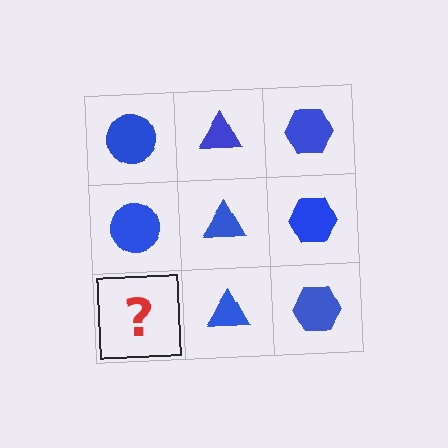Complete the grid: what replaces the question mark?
The question mark should be replaced with a blue circle.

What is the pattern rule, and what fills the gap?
The rule is that each column has a consistent shape. The gap should be filled with a blue circle.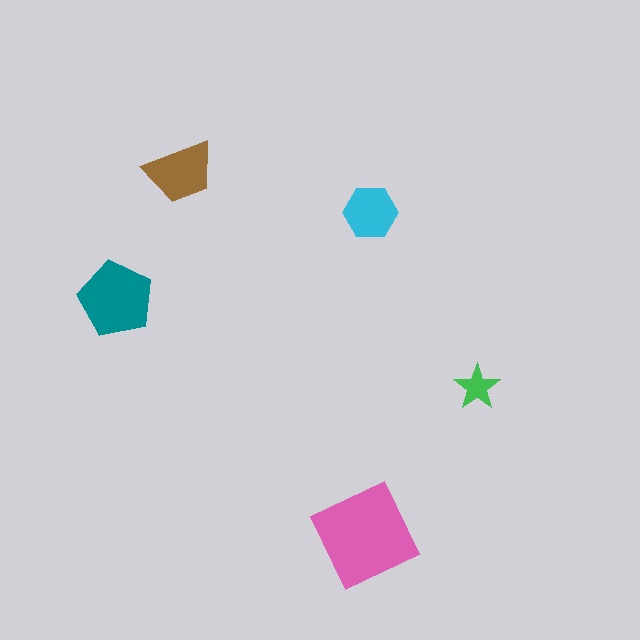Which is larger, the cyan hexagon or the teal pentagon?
The teal pentagon.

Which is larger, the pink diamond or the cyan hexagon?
The pink diamond.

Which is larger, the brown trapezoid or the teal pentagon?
The teal pentagon.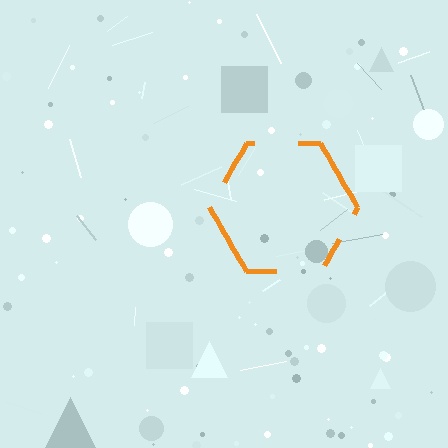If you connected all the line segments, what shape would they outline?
They would outline a hexagon.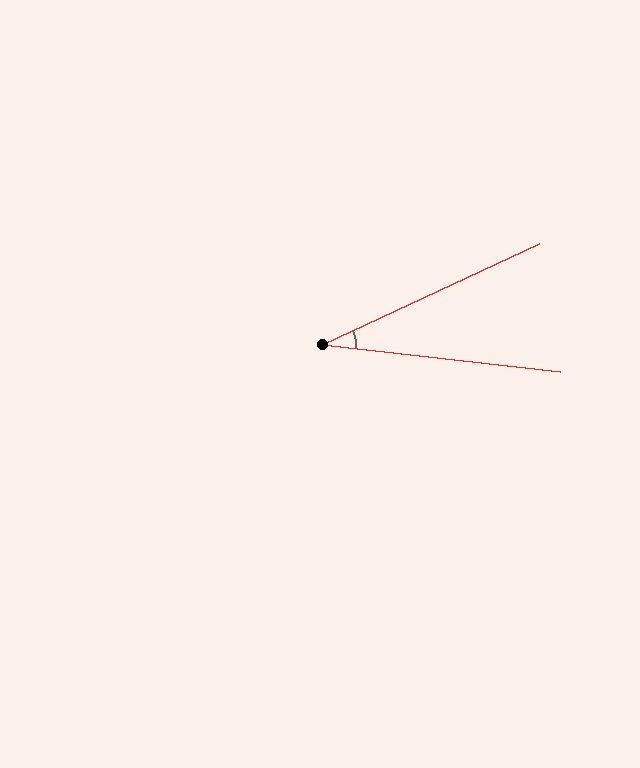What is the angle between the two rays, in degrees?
Approximately 31 degrees.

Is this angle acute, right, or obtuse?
It is acute.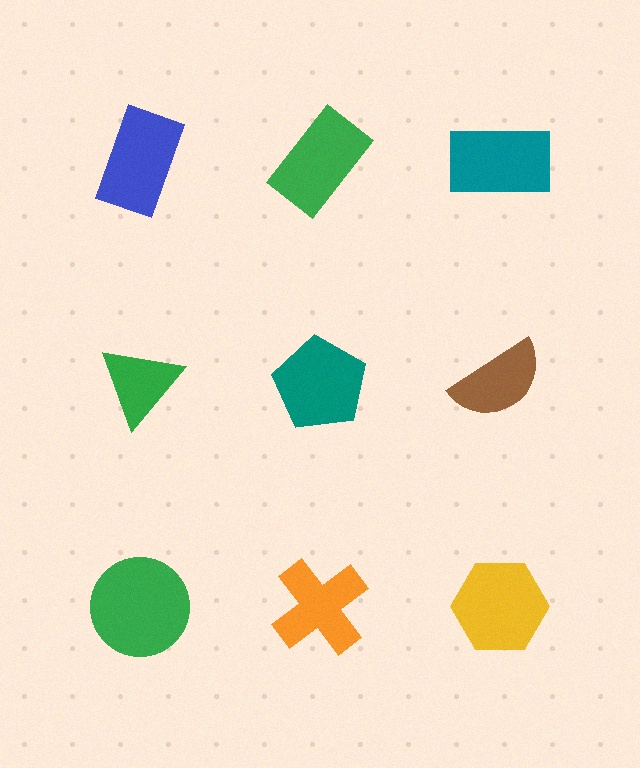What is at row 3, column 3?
A yellow hexagon.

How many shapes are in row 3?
3 shapes.